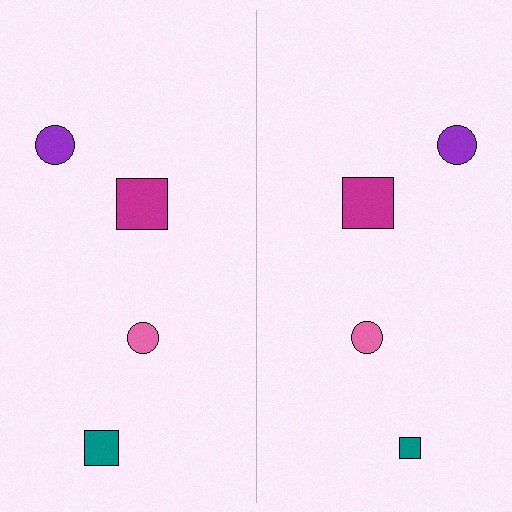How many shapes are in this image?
There are 8 shapes in this image.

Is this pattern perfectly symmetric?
No, the pattern is not perfectly symmetric. The teal square on the right side has a different size than its mirror counterpart.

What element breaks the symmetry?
The teal square on the right side has a different size than its mirror counterpart.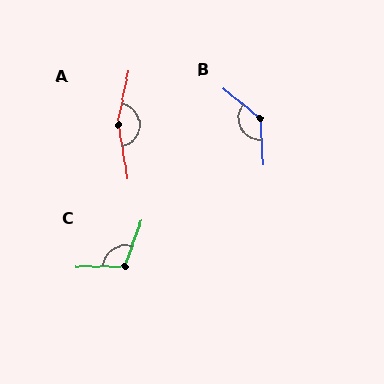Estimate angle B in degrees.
Approximately 132 degrees.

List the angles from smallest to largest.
C (109°), B (132°), A (159°).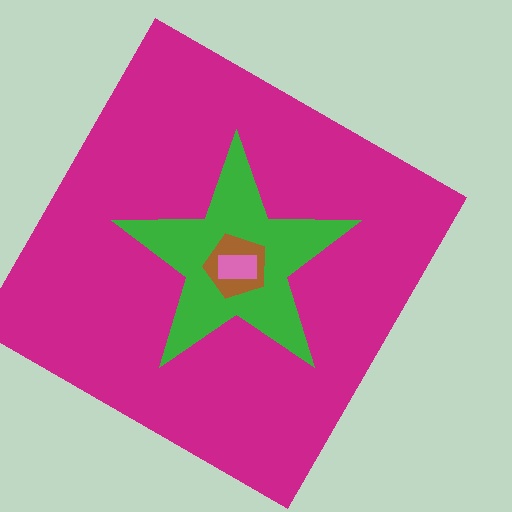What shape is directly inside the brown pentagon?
The pink rectangle.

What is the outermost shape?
The magenta square.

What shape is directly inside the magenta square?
The green star.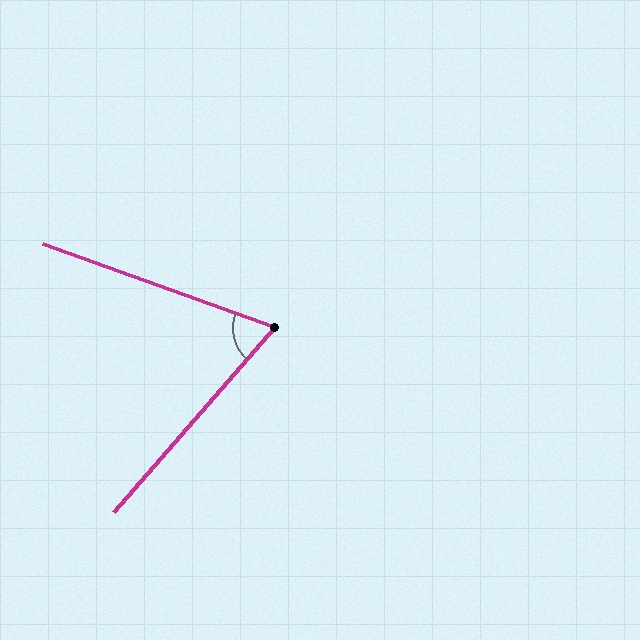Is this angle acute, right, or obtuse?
It is acute.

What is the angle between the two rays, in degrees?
Approximately 69 degrees.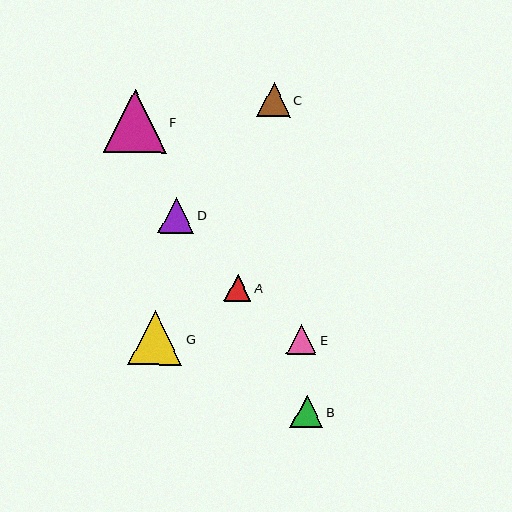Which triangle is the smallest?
Triangle A is the smallest with a size of approximately 27 pixels.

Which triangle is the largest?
Triangle F is the largest with a size of approximately 63 pixels.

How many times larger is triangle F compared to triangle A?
Triangle F is approximately 2.4 times the size of triangle A.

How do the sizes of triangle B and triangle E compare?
Triangle B and triangle E are approximately the same size.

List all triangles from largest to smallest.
From largest to smallest: F, G, D, C, B, E, A.